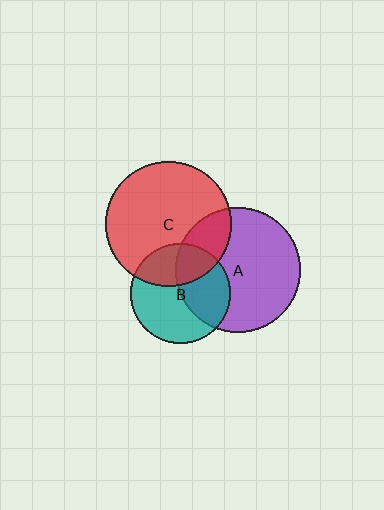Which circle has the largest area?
Circle C (red).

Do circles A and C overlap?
Yes.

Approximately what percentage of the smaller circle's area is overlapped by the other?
Approximately 20%.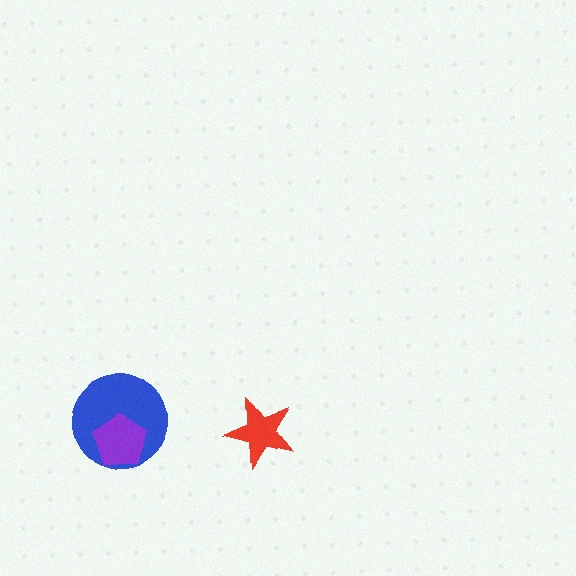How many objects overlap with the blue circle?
1 object overlaps with the blue circle.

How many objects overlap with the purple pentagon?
1 object overlaps with the purple pentagon.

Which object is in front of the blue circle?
The purple pentagon is in front of the blue circle.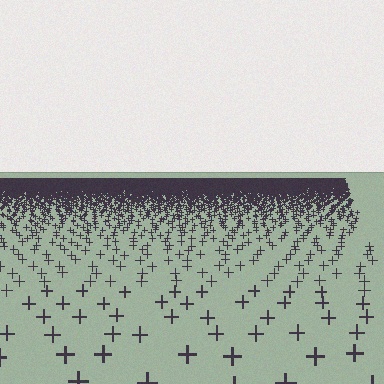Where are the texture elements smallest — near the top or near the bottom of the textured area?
Near the top.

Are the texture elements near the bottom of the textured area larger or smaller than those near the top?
Larger. Near the bottom, elements are closer to the viewer and appear at a bigger on-screen size.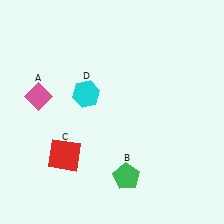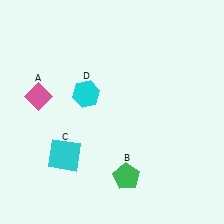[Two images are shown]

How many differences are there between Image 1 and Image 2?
There is 1 difference between the two images.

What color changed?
The square (C) changed from red in Image 1 to cyan in Image 2.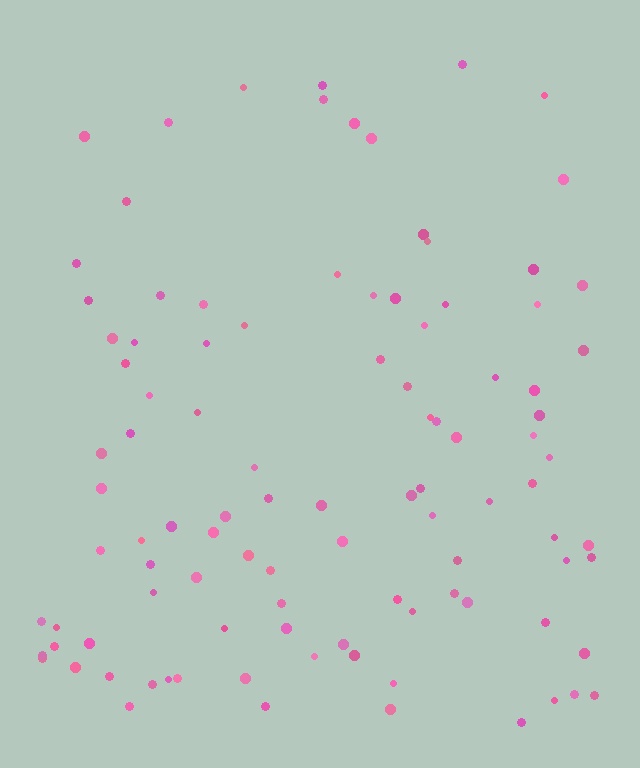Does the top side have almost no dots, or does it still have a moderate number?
Still a moderate number, just noticeably fewer than the bottom.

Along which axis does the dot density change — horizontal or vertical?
Vertical.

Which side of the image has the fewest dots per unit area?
The top.